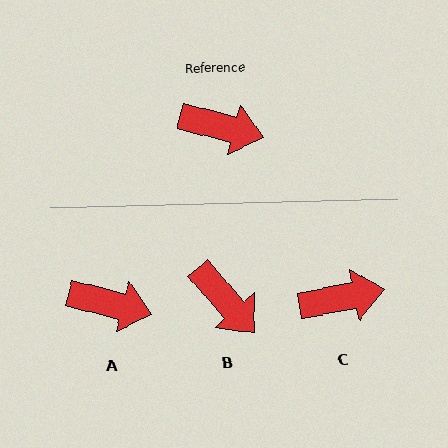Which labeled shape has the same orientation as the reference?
A.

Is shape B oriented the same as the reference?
No, it is off by about 34 degrees.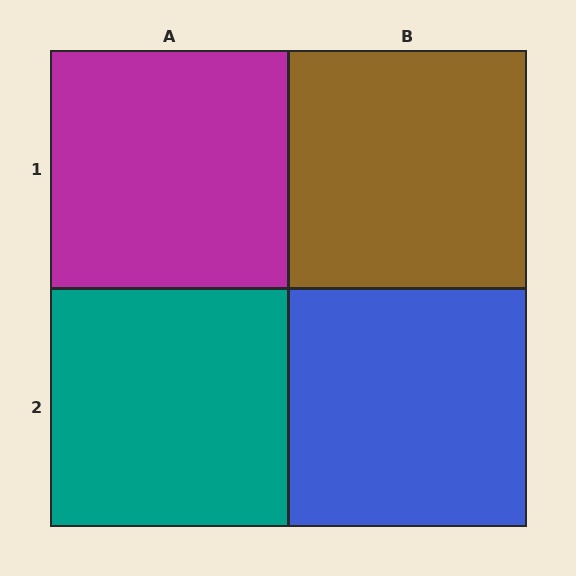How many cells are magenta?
1 cell is magenta.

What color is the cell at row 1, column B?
Brown.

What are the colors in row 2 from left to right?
Teal, blue.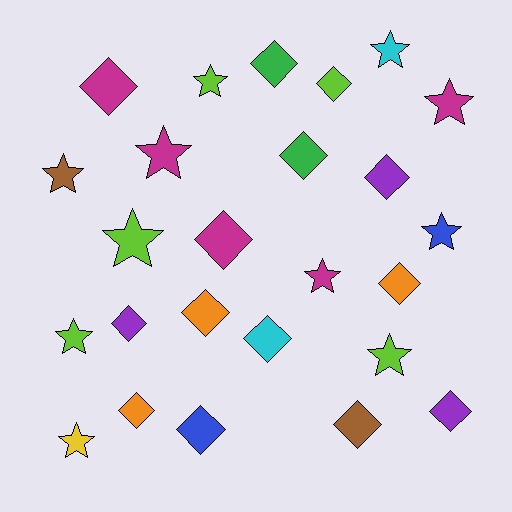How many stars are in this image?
There are 11 stars.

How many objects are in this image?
There are 25 objects.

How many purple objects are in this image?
There are 3 purple objects.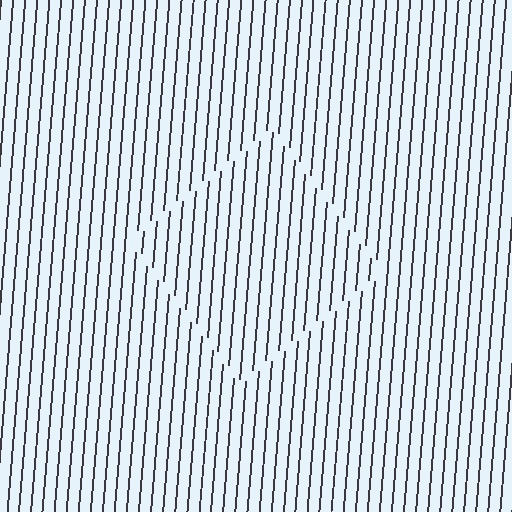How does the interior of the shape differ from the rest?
The interior of the shape contains the same grating, shifted by half a period — the contour is defined by the phase discontinuity where line-ends from the inner and outer gratings abut.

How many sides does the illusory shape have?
4 sides — the line-ends trace a square.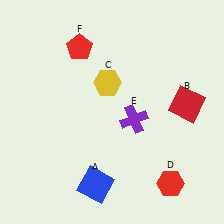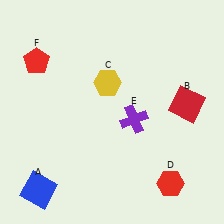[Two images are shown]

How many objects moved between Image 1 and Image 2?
2 objects moved between the two images.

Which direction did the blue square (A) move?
The blue square (A) moved left.